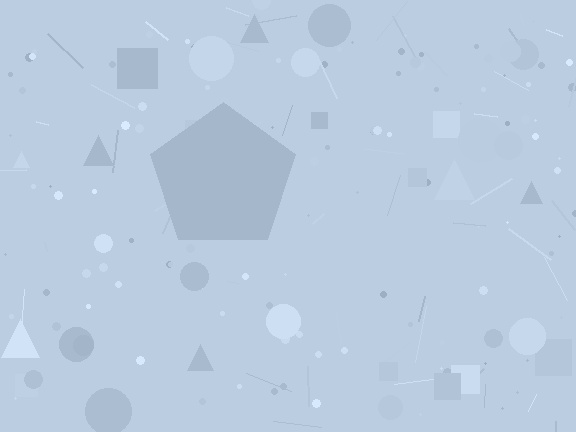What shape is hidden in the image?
A pentagon is hidden in the image.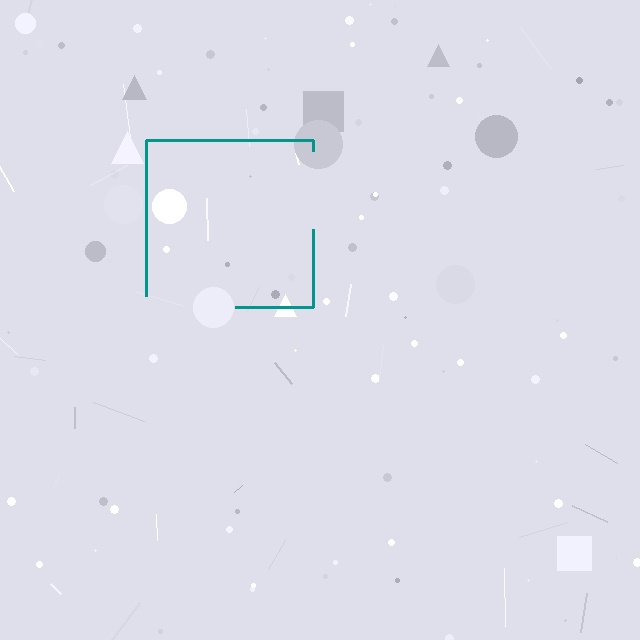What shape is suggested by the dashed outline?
The dashed outline suggests a square.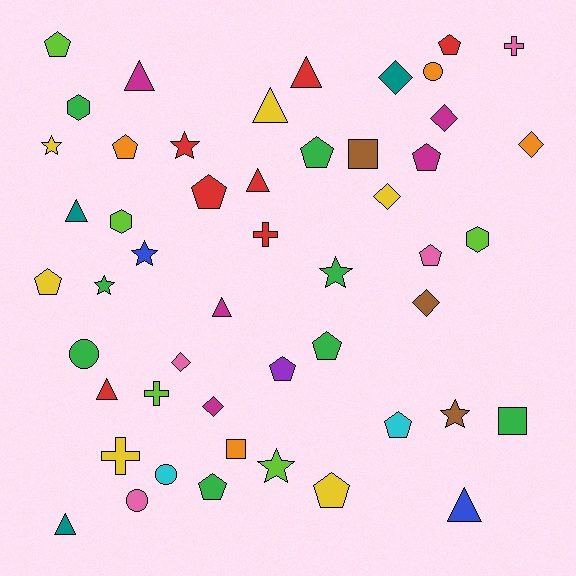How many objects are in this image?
There are 50 objects.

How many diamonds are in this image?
There are 7 diamonds.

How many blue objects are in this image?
There are 2 blue objects.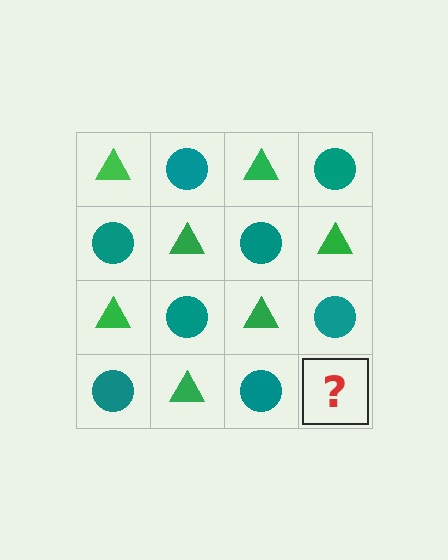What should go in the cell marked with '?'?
The missing cell should contain a green triangle.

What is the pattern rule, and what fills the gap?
The rule is that it alternates green triangle and teal circle in a checkerboard pattern. The gap should be filled with a green triangle.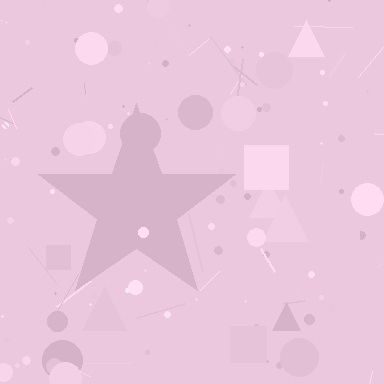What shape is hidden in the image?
A star is hidden in the image.